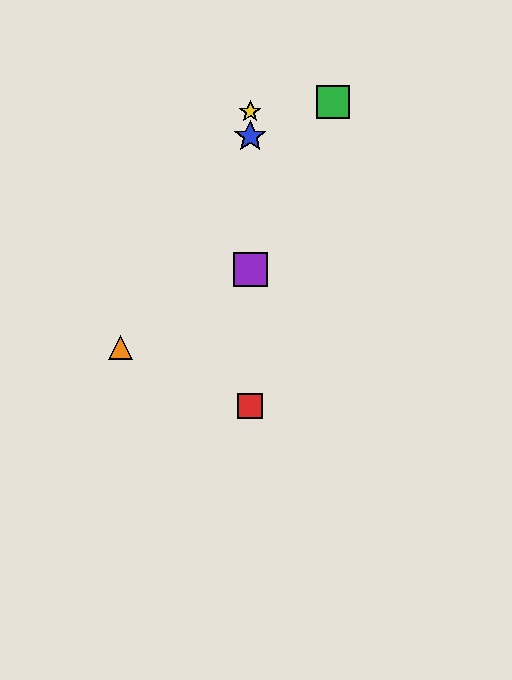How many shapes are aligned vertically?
4 shapes (the red square, the blue star, the yellow star, the purple square) are aligned vertically.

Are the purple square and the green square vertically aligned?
No, the purple square is at x≈250 and the green square is at x≈333.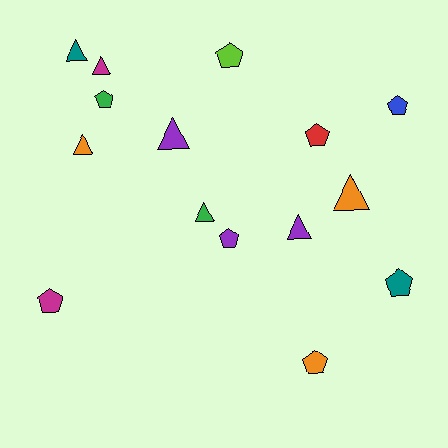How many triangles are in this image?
There are 7 triangles.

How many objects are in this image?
There are 15 objects.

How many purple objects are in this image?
There are 3 purple objects.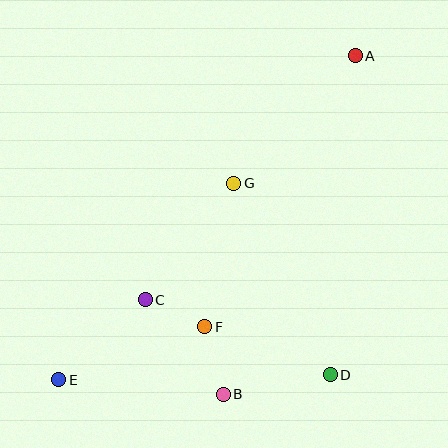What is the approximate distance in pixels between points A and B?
The distance between A and B is approximately 364 pixels.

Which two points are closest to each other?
Points C and F are closest to each other.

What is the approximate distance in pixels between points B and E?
The distance between B and E is approximately 165 pixels.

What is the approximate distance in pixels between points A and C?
The distance between A and C is approximately 322 pixels.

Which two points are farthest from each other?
Points A and E are farthest from each other.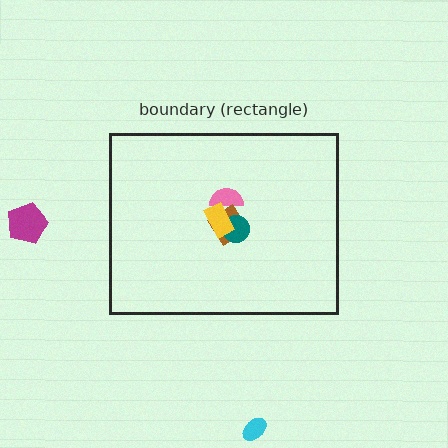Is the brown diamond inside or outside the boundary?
Inside.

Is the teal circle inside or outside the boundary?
Inside.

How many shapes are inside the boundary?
4 inside, 2 outside.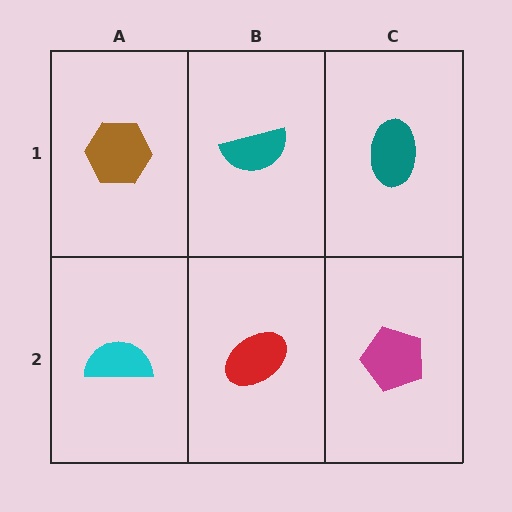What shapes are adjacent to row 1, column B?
A red ellipse (row 2, column B), a brown hexagon (row 1, column A), a teal ellipse (row 1, column C).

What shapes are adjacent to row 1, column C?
A magenta pentagon (row 2, column C), a teal semicircle (row 1, column B).